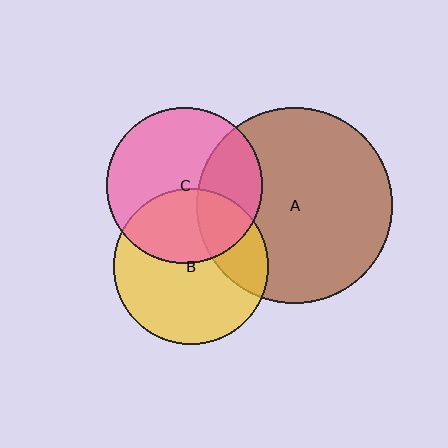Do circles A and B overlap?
Yes.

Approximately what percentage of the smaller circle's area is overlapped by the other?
Approximately 25%.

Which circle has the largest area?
Circle A (brown).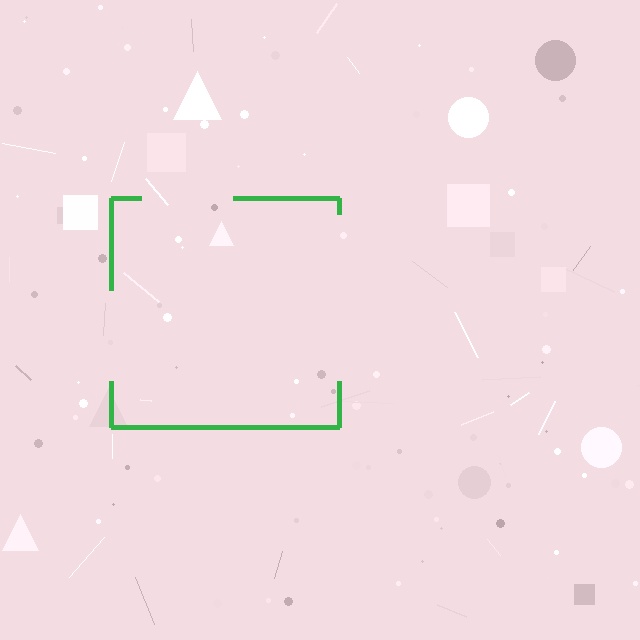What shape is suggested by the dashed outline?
The dashed outline suggests a square.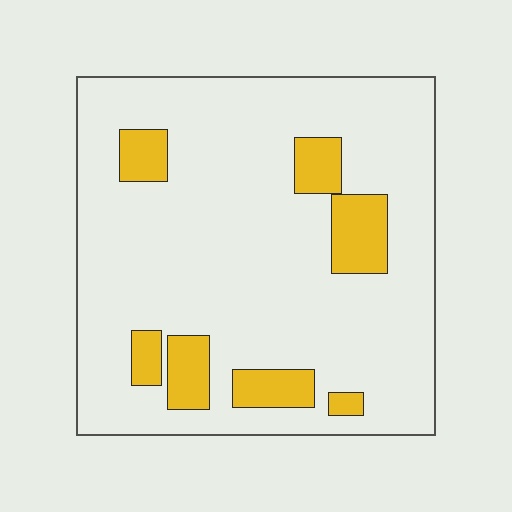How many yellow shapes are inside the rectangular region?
7.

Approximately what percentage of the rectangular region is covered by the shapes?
Approximately 15%.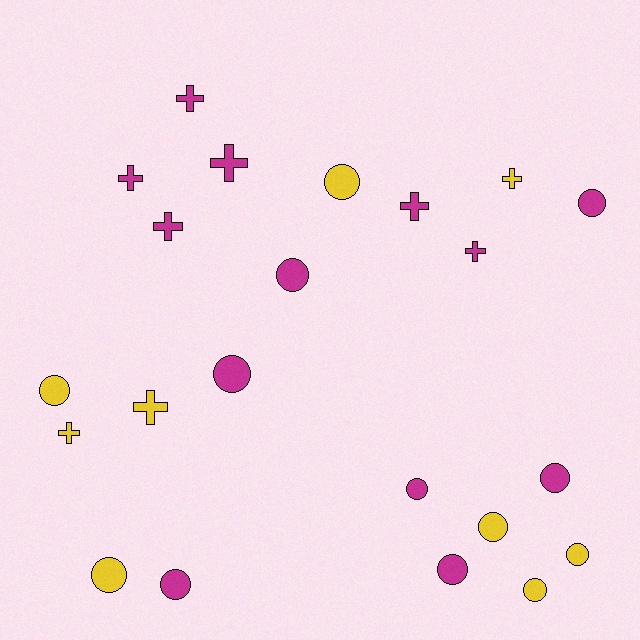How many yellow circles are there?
There are 6 yellow circles.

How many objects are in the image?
There are 22 objects.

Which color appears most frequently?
Magenta, with 13 objects.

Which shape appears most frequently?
Circle, with 13 objects.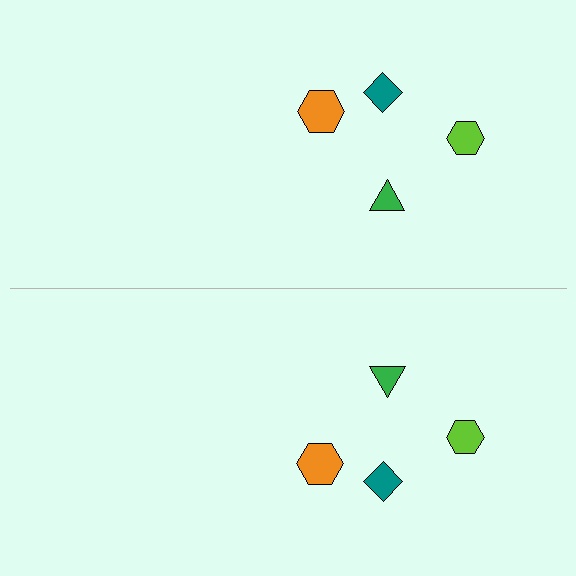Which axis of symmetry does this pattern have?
The pattern has a horizontal axis of symmetry running through the center of the image.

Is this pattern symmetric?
Yes, this pattern has bilateral (reflection) symmetry.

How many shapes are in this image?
There are 8 shapes in this image.